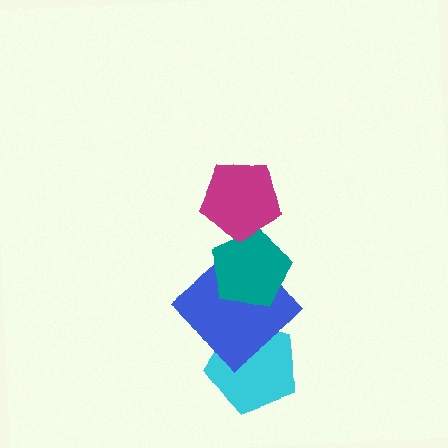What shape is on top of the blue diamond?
The teal pentagon is on top of the blue diamond.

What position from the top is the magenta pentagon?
The magenta pentagon is 1st from the top.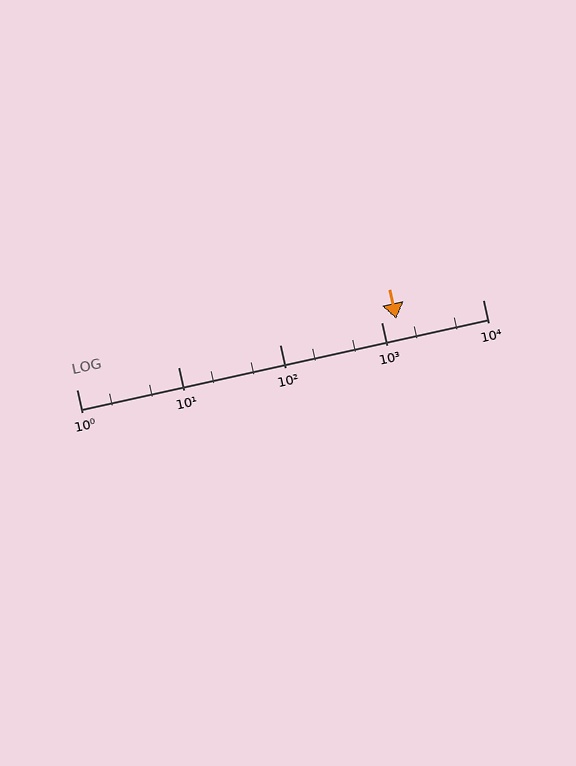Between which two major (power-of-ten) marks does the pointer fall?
The pointer is between 1000 and 10000.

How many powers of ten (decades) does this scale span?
The scale spans 4 decades, from 1 to 10000.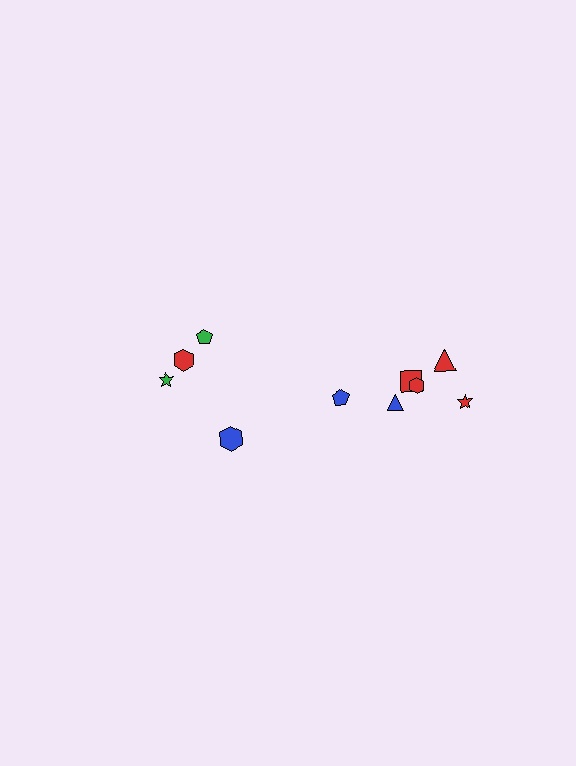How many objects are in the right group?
There are 6 objects.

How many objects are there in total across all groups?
There are 10 objects.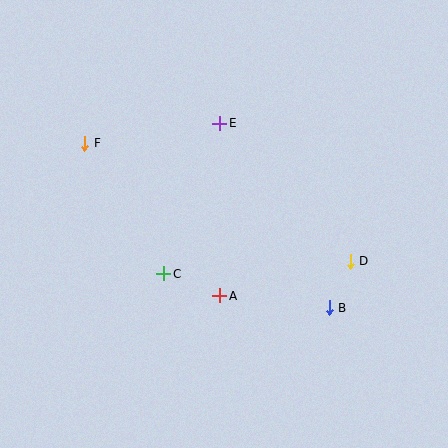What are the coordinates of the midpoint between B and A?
The midpoint between B and A is at (274, 302).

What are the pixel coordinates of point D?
Point D is at (350, 261).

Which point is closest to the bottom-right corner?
Point B is closest to the bottom-right corner.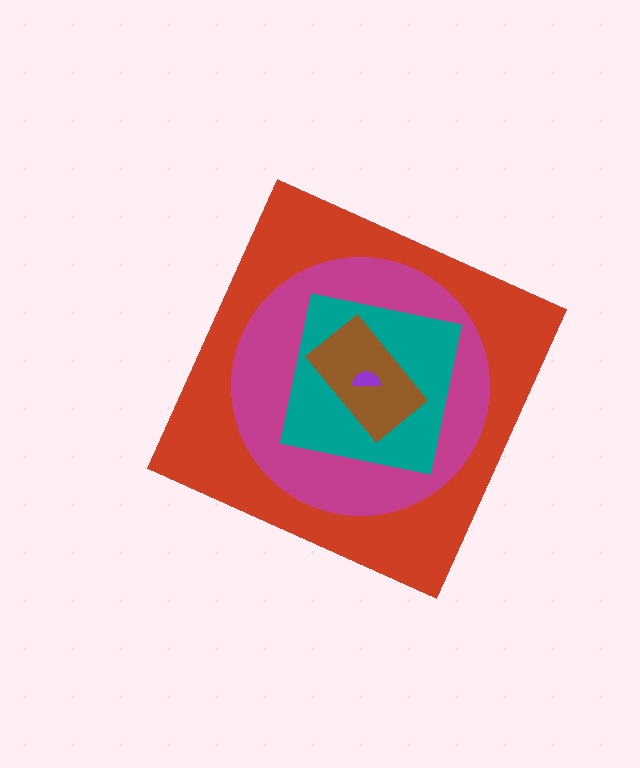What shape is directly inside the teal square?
The brown rectangle.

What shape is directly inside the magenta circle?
The teal square.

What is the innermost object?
The purple semicircle.